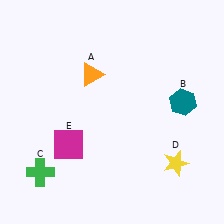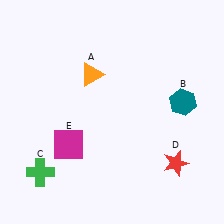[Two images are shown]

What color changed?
The star (D) changed from yellow in Image 1 to red in Image 2.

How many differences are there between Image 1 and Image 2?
There is 1 difference between the two images.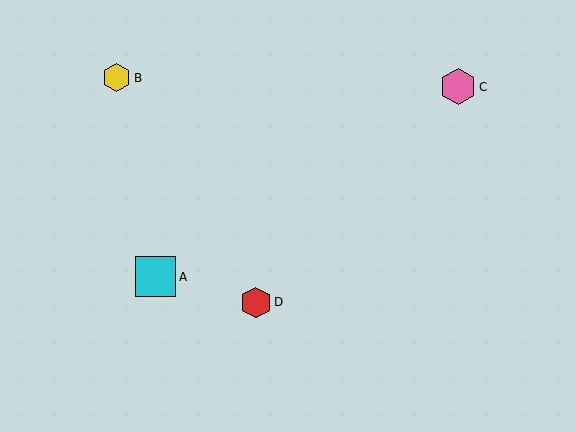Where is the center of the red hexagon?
The center of the red hexagon is at (256, 302).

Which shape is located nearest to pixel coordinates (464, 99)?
The pink hexagon (labeled C) at (458, 87) is nearest to that location.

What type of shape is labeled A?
Shape A is a cyan square.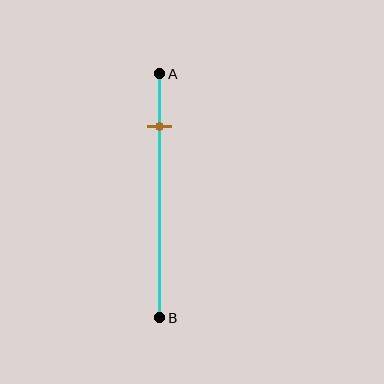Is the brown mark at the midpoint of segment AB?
No, the mark is at about 20% from A, not at the 50% midpoint.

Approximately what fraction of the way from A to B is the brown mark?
The brown mark is approximately 20% of the way from A to B.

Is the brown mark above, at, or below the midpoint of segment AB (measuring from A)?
The brown mark is above the midpoint of segment AB.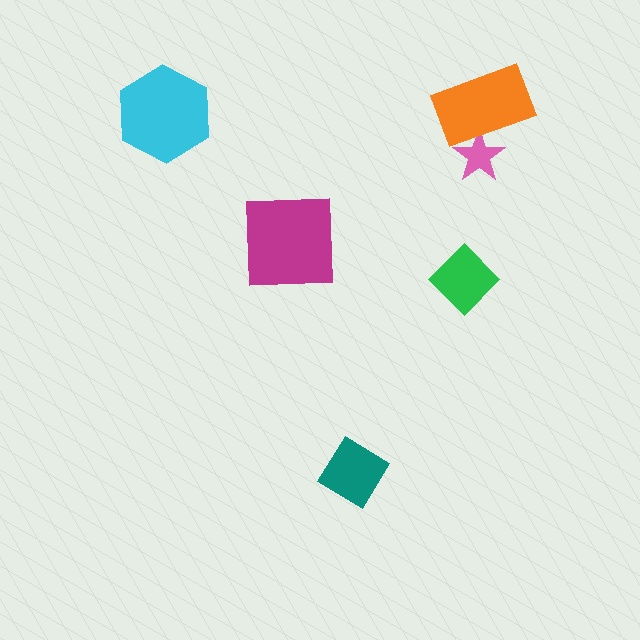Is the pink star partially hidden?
Yes, it is partially covered by another shape.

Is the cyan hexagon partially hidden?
No, no other shape covers it.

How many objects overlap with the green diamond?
0 objects overlap with the green diamond.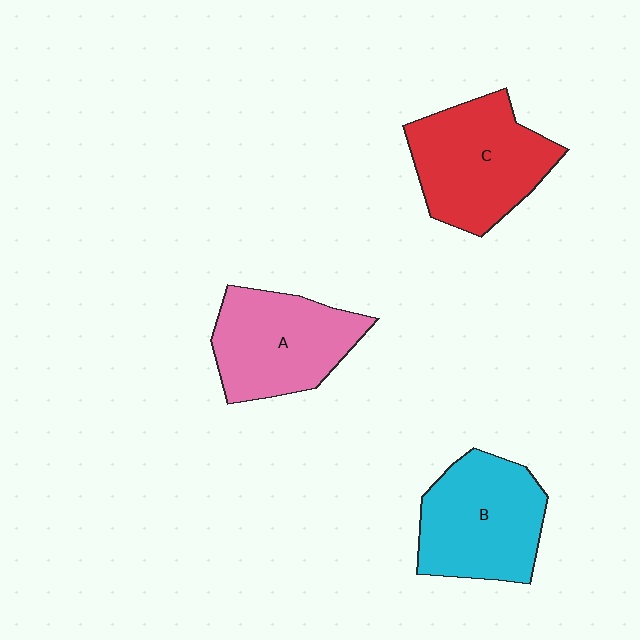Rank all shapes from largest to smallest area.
From largest to smallest: C (red), B (cyan), A (pink).